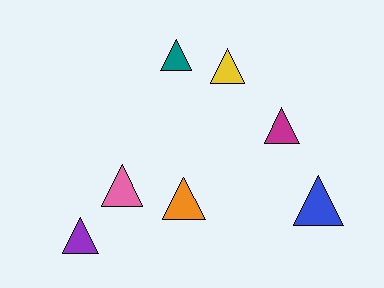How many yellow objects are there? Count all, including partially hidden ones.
There is 1 yellow object.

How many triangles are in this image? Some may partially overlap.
There are 7 triangles.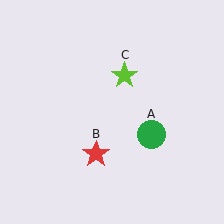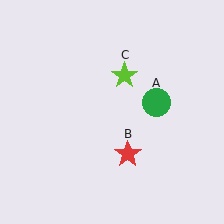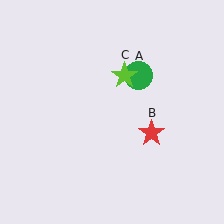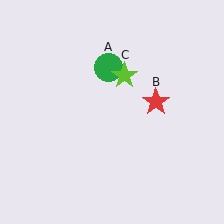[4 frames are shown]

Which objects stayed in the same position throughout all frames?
Lime star (object C) remained stationary.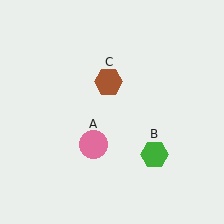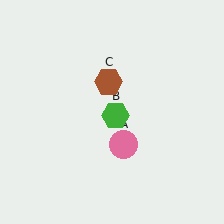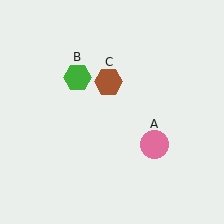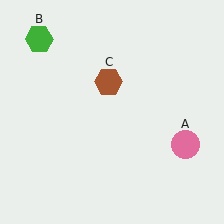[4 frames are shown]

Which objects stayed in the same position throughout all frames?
Brown hexagon (object C) remained stationary.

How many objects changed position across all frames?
2 objects changed position: pink circle (object A), green hexagon (object B).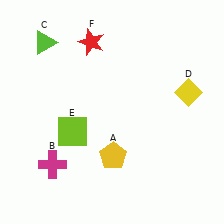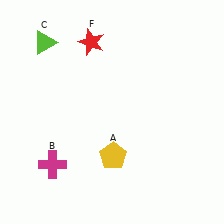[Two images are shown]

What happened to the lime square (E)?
The lime square (E) was removed in Image 2. It was in the bottom-left area of Image 1.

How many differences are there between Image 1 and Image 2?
There are 2 differences between the two images.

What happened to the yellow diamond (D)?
The yellow diamond (D) was removed in Image 2. It was in the top-right area of Image 1.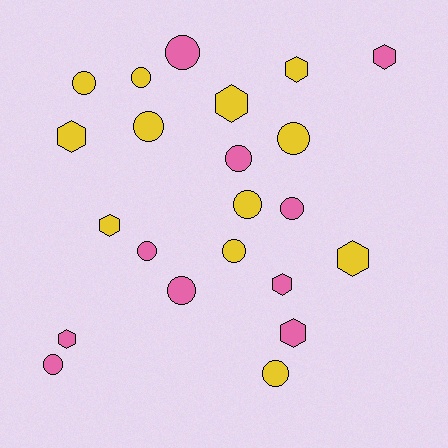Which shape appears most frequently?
Circle, with 13 objects.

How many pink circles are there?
There are 6 pink circles.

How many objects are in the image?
There are 22 objects.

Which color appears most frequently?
Yellow, with 12 objects.